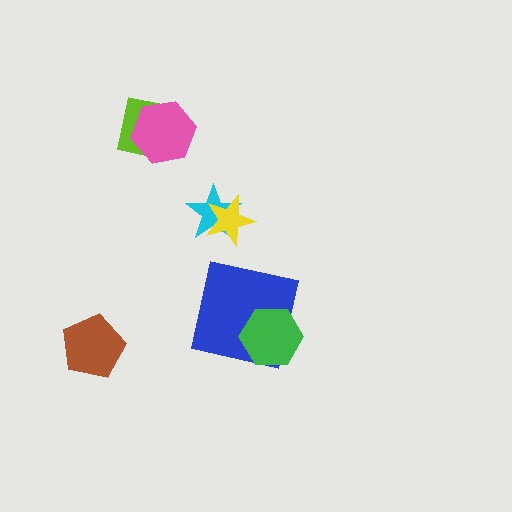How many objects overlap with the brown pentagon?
0 objects overlap with the brown pentagon.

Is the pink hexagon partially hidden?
No, no other shape covers it.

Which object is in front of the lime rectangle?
The pink hexagon is in front of the lime rectangle.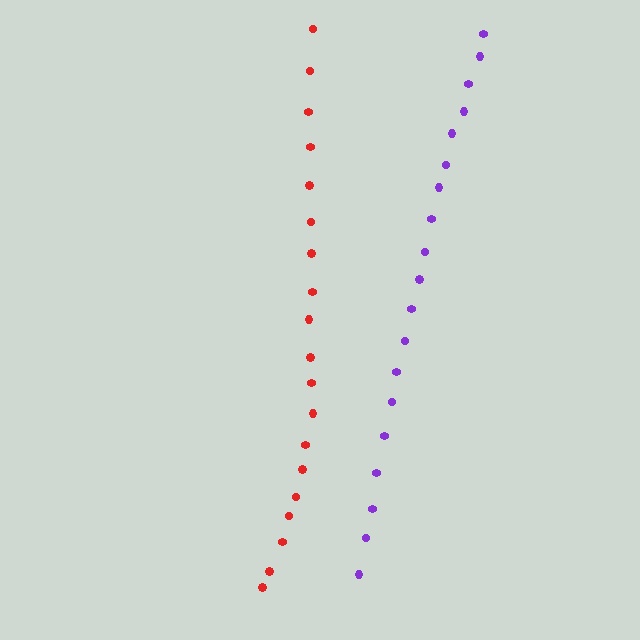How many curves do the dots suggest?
There are 2 distinct paths.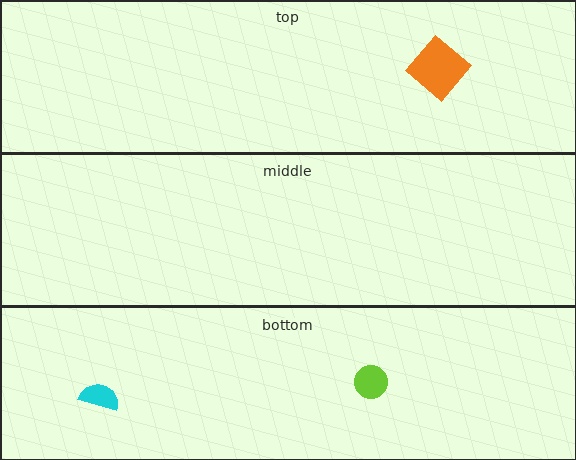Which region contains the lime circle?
The bottom region.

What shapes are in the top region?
The orange diamond.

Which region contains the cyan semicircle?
The bottom region.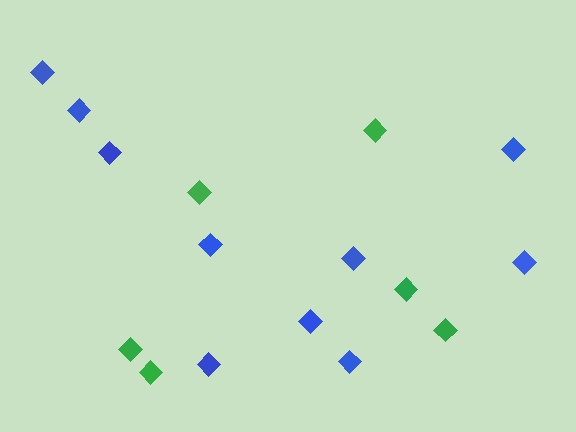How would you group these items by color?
There are 2 groups: one group of green diamonds (6) and one group of blue diamonds (10).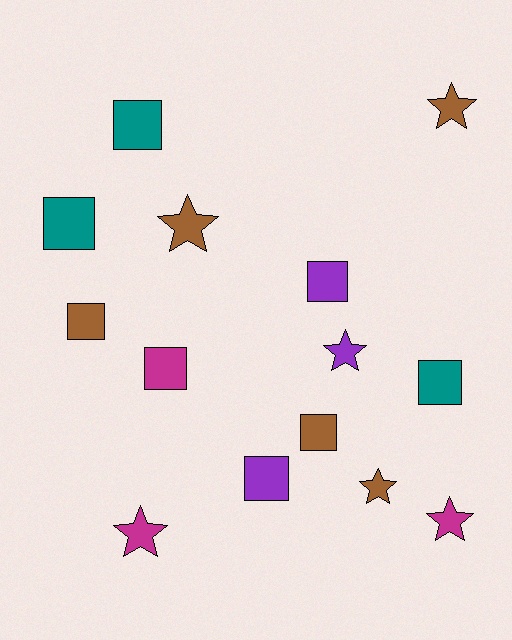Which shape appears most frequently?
Square, with 8 objects.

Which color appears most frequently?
Brown, with 5 objects.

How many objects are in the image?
There are 14 objects.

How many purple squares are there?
There are 2 purple squares.